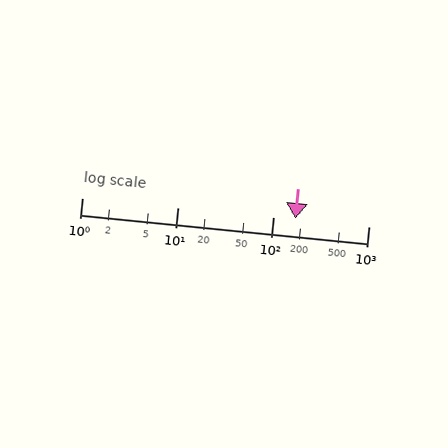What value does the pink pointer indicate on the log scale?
The pointer indicates approximately 170.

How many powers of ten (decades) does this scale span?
The scale spans 3 decades, from 1 to 1000.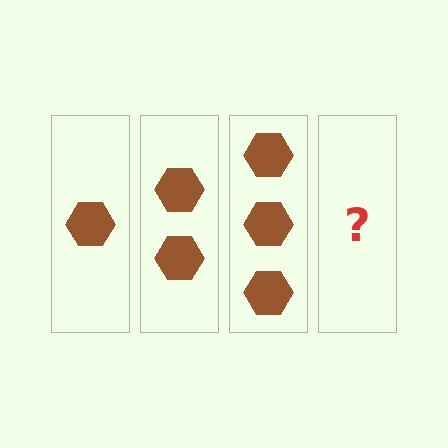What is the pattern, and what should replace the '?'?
The pattern is that each step adds one more hexagon. The '?' should be 4 hexagons.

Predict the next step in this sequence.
The next step is 4 hexagons.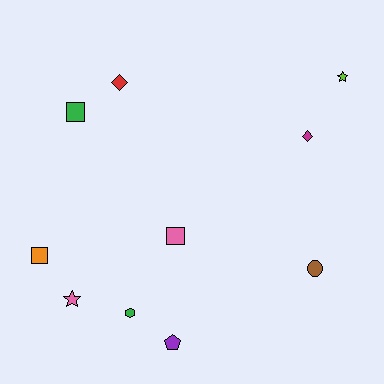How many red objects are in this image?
There is 1 red object.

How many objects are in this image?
There are 10 objects.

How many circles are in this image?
There is 1 circle.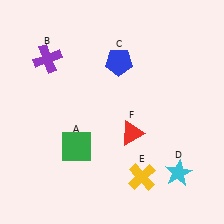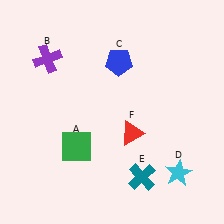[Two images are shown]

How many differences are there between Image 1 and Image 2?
There is 1 difference between the two images.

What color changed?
The cross (E) changed from yellow in Image 1 to teal in Image 2.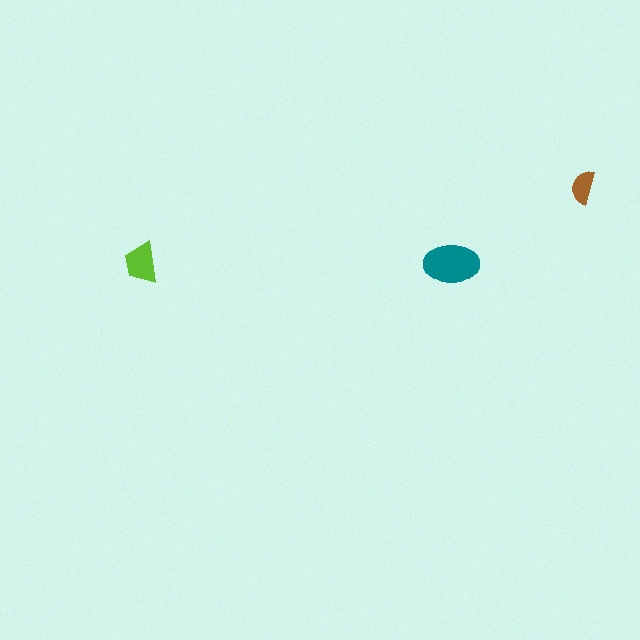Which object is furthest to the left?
The lime trapezoid is leftmost.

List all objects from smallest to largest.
The brown semicircle, the lime trapezoid, the teal ellipse.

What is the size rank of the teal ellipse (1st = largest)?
1st.